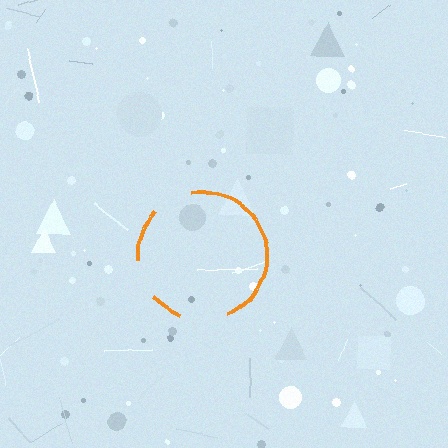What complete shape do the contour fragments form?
The contour fragments form a circle.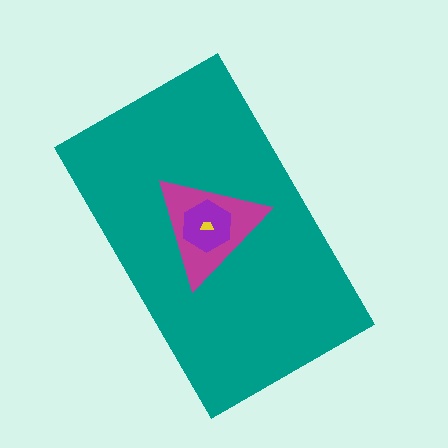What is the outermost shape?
The teal rectangle.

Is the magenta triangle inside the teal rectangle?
Yes.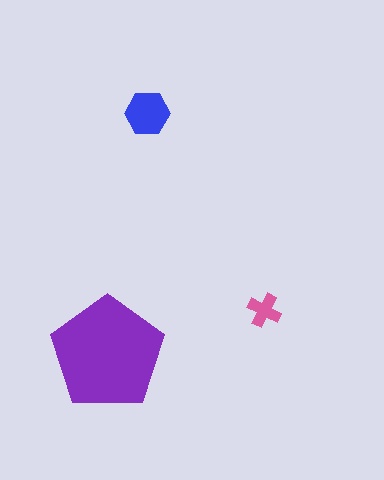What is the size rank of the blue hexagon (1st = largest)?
2nd.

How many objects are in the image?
There are 3 objects in the image.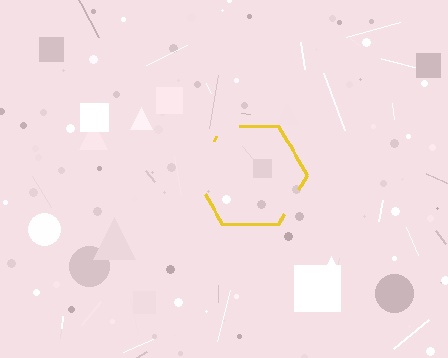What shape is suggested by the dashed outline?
The dashed outline suggests a hexagon.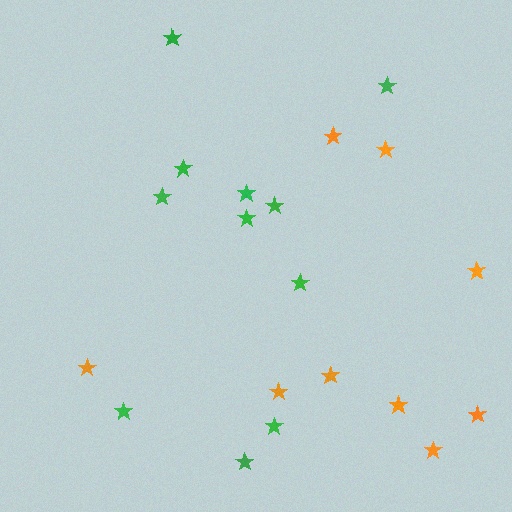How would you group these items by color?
There are 2 groups: one group of orange stars (9) and one group of green stars (11).